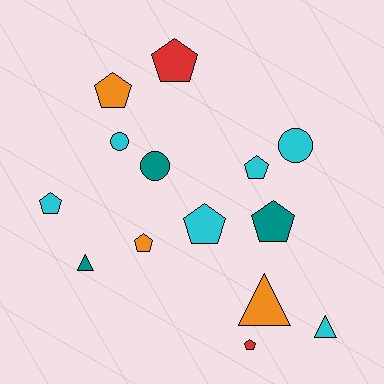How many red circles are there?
There are no red circles.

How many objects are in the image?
There are 14 objects.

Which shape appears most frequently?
Pentagon, with 8 objects.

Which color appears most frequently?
Cyan, with 6 objects.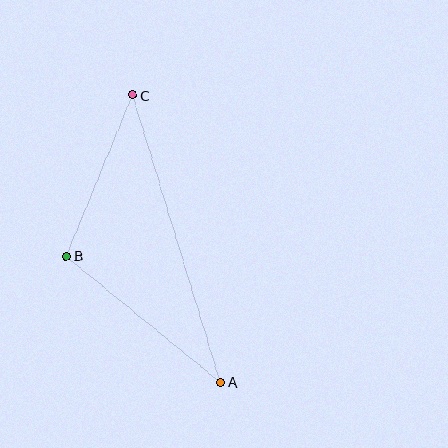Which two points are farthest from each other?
Points A and C are farthest from each other.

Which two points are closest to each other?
Points B and C are closest to each other.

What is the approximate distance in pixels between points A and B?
The distance between A and B is approximately 199 pixels.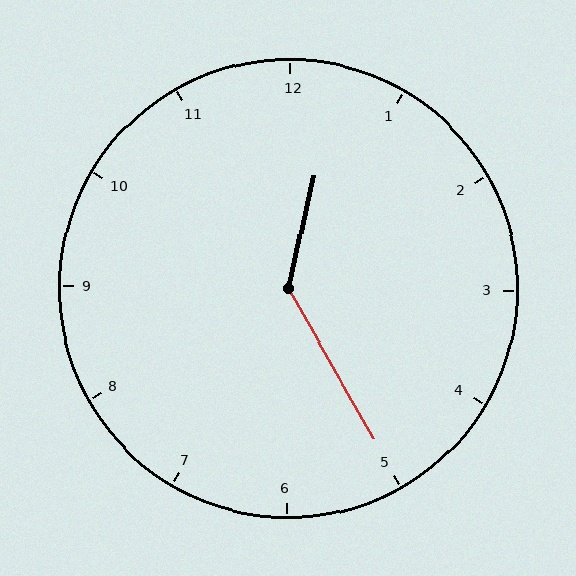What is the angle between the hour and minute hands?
Approximately 138 degrees.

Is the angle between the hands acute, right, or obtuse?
It is obtuse.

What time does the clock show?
12:25.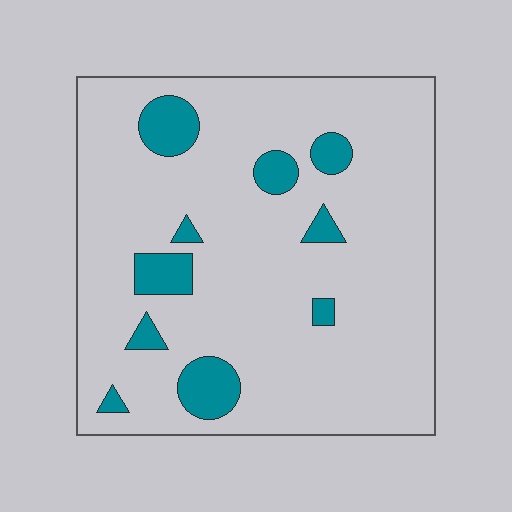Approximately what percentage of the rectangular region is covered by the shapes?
Approximately 10%.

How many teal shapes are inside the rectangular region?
10.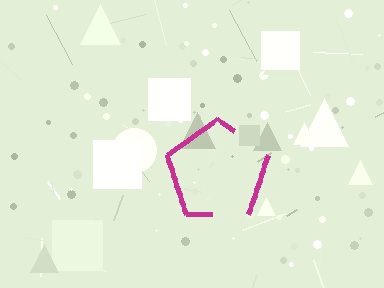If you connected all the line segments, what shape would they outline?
They would outline a pentagon.